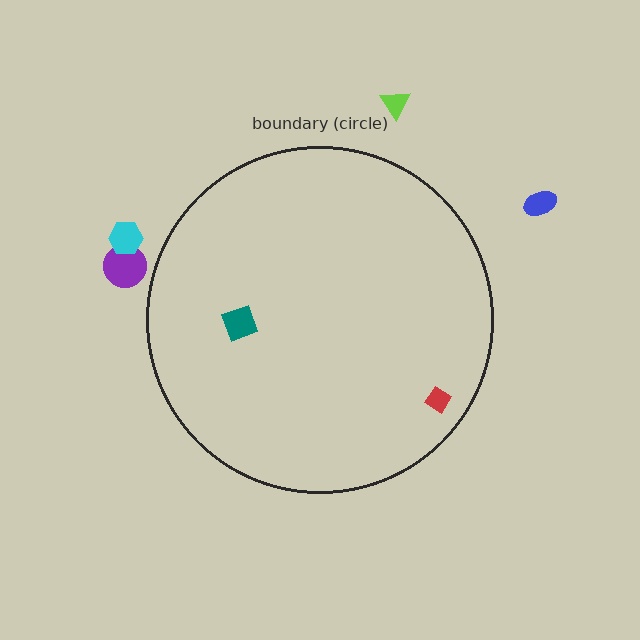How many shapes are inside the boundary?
2 inside, 5 outside.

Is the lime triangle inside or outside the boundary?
Outside.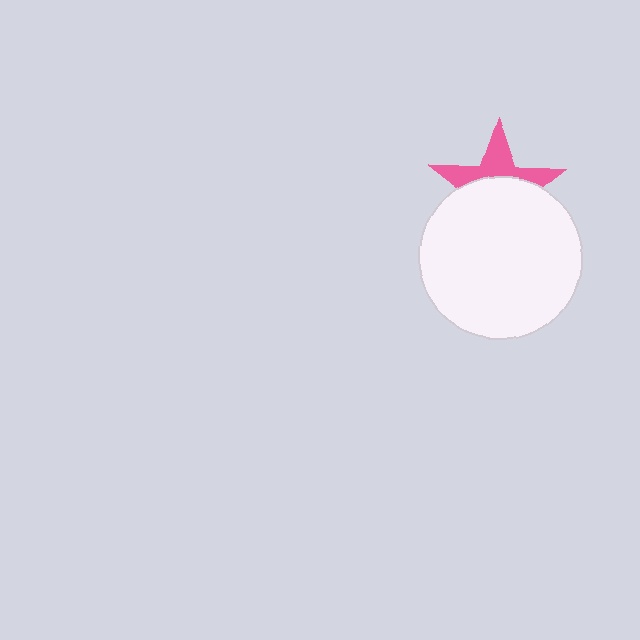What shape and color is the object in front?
The object in front is a white circle.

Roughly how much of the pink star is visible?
A small part of it is visible (roughly 40%).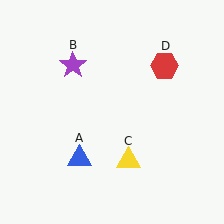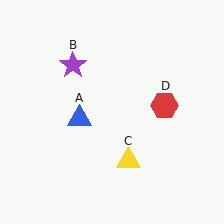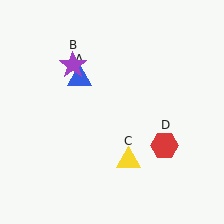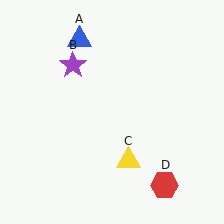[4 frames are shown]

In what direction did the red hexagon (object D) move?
The red hexagon (object D) moved down.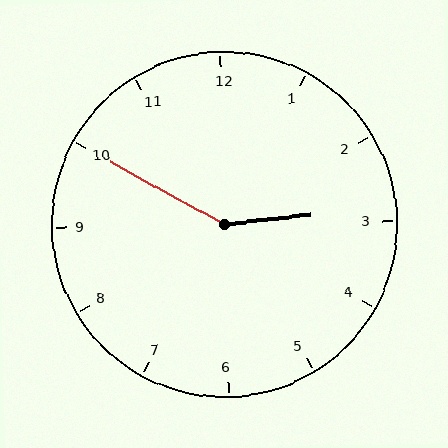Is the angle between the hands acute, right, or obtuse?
It is obtuse.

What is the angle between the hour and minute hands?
Approximately 145 degrees.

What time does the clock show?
2:50.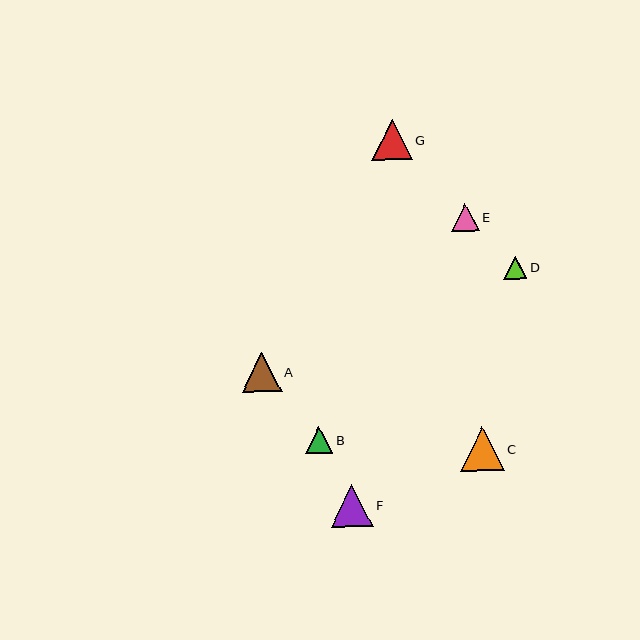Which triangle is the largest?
Triangle C is the largest with a size of approximately 44 pixels.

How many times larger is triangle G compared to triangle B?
Triangle G is approximately 1.5 times the size of triangle B.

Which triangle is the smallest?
Triangle D is the smallest with a size of approximately 23 pixels.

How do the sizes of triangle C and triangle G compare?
Triangle C and triangle G are approximately the same size.